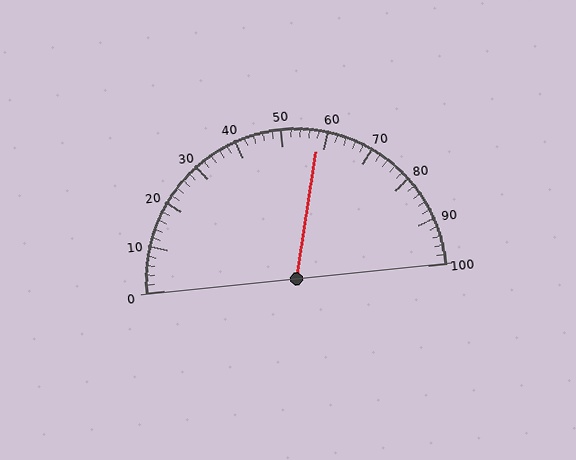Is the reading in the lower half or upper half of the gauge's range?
The reading is in the upper half of the range (0 to 100).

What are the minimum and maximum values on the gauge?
The gauge ranges from 0 to 100.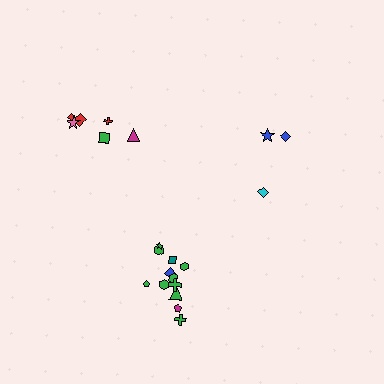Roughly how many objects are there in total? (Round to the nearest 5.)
Roughly 20 objects in total.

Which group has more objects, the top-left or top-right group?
The top-left group.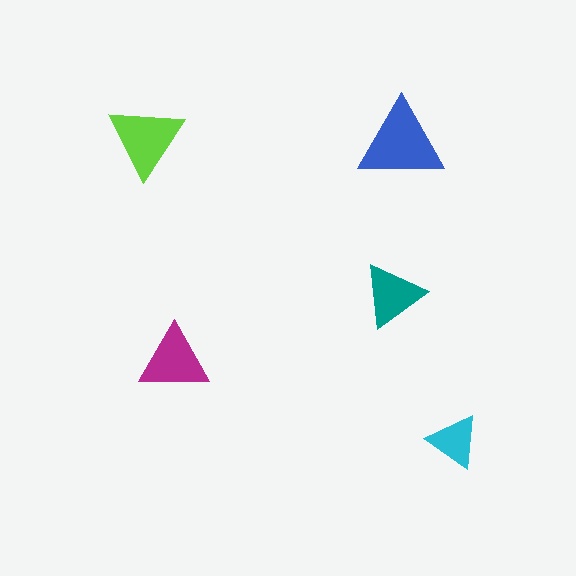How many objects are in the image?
There are 5 objects in the image.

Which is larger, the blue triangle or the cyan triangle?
The blue one.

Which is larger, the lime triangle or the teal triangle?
The lime one.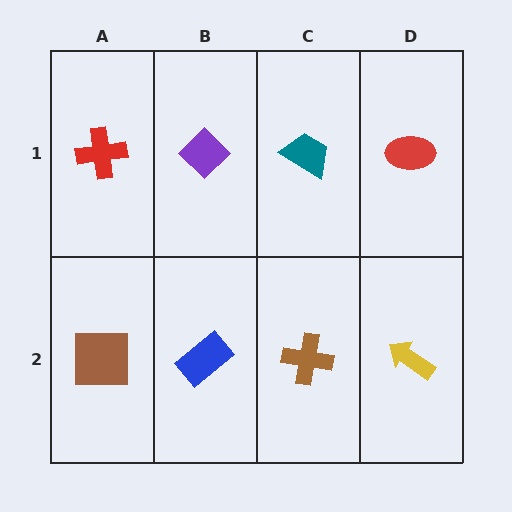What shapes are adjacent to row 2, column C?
A teal trapezoid (row 1, column C), a blue rectangle (row 2, column B), a yellow arrow (row 2, column D).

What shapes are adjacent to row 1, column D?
A yellow arrow (row 2, column D), a teal trapezoid (row 1, column C).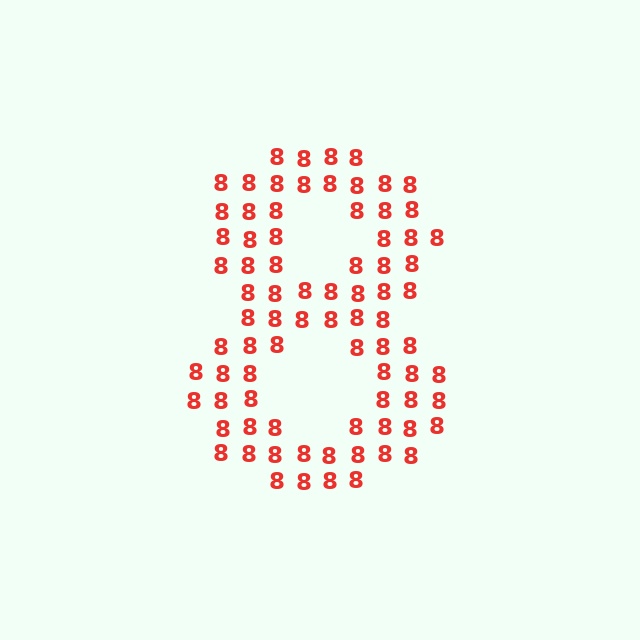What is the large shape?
The large shape is the digit 8.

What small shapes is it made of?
It is made of small digit 8's.